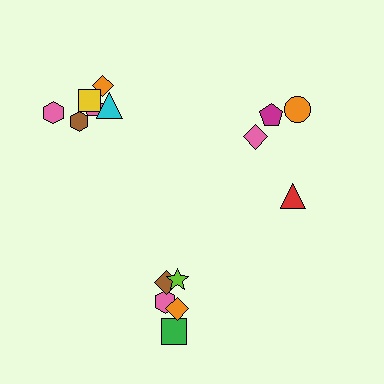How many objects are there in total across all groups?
There are 15 objects.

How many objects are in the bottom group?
There are 5 objects.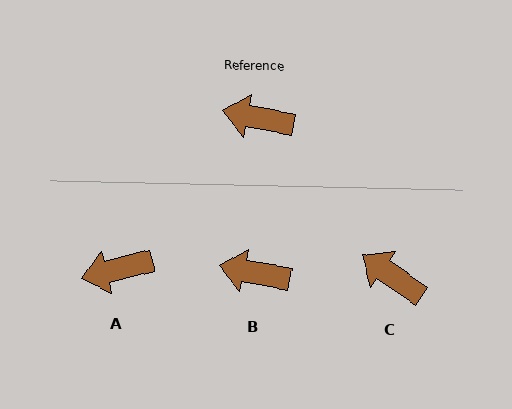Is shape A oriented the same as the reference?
No, it is off by about 25 degrees.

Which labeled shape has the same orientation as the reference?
B.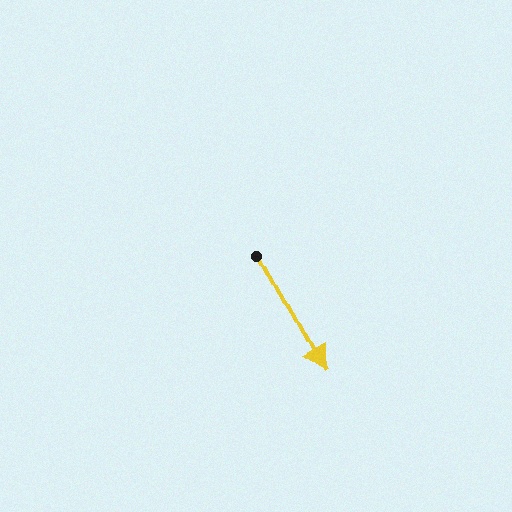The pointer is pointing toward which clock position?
Roughly 5 o'clock.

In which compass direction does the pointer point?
Southeast.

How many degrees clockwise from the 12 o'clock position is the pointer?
Approximately 151 degrees.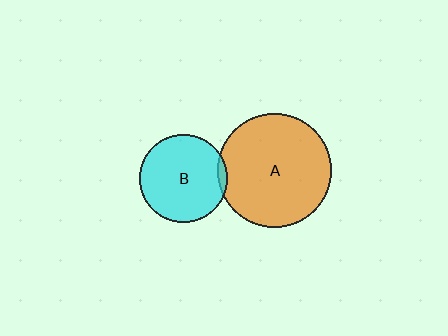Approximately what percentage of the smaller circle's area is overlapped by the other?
Approximately 5%.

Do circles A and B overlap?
Yes.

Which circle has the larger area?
Circle A (orange).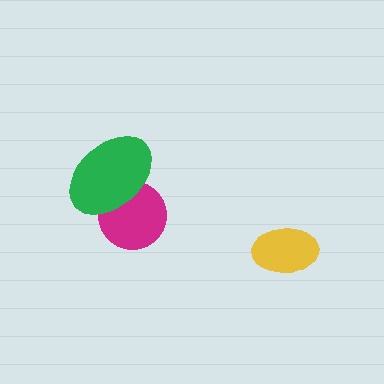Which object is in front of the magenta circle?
The green ellipse is in front of the magenta circle.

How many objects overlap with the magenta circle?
1 object overlaps with the magenta circle.